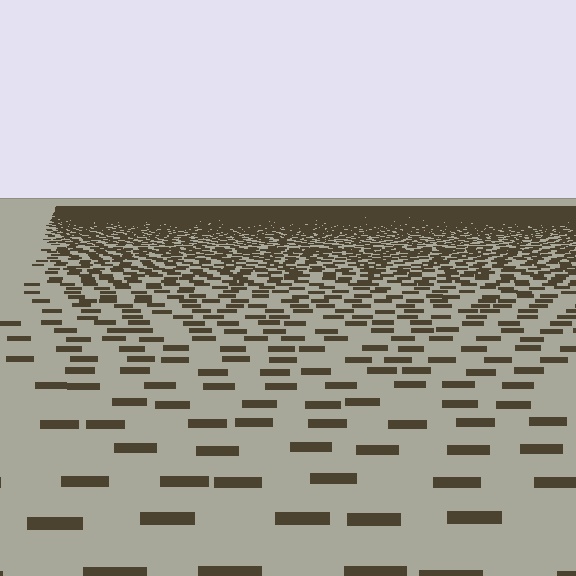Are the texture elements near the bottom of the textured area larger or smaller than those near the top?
Larger. Near the bottom, elements are closer to the viewer and appear at a bigger on-screen size.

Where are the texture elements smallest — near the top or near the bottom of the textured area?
Near the top.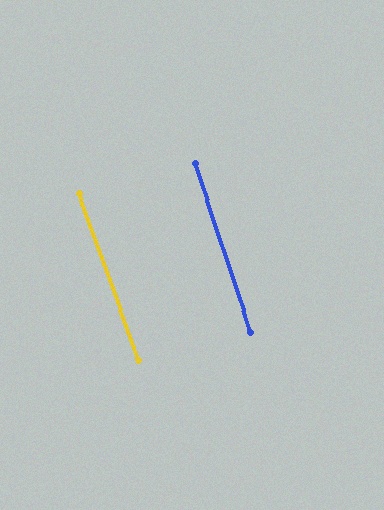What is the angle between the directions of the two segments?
Approximately 2 degrees.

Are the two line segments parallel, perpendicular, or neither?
Parallel — their directions differ by only 1.5°.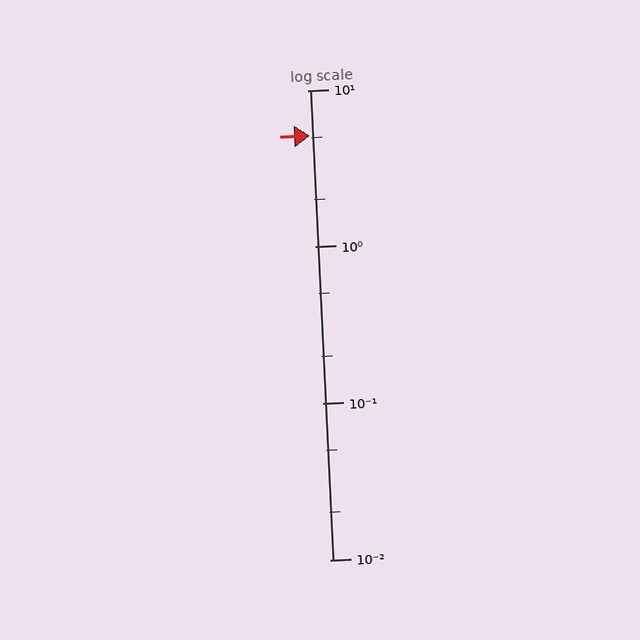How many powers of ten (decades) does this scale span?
The scale spans 3 decades, from 0.01 to 10.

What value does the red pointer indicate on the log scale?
The pointer indicates approximately 5.1.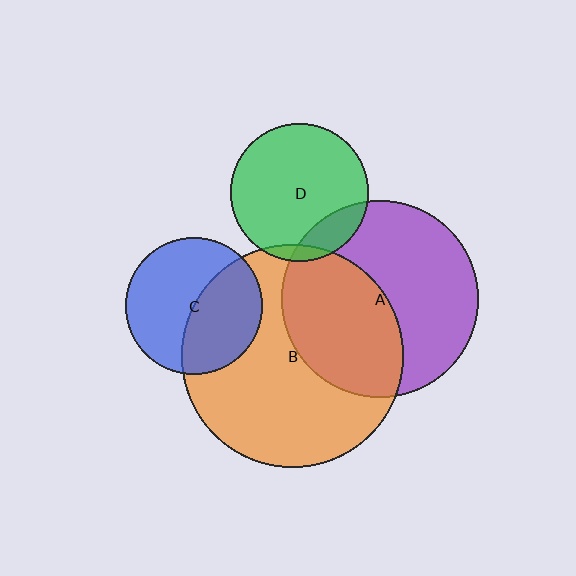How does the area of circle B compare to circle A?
Approximately 1.3 times.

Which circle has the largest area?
Circle B (orange).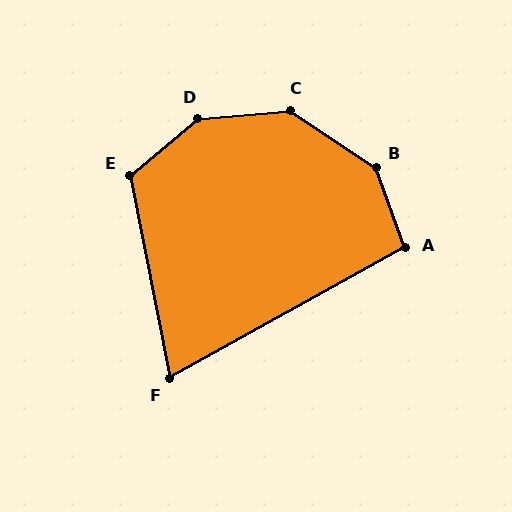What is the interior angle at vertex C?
Approximately 142 degrees (obtuse).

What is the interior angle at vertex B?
Approximately 143 degrees (obtuse).